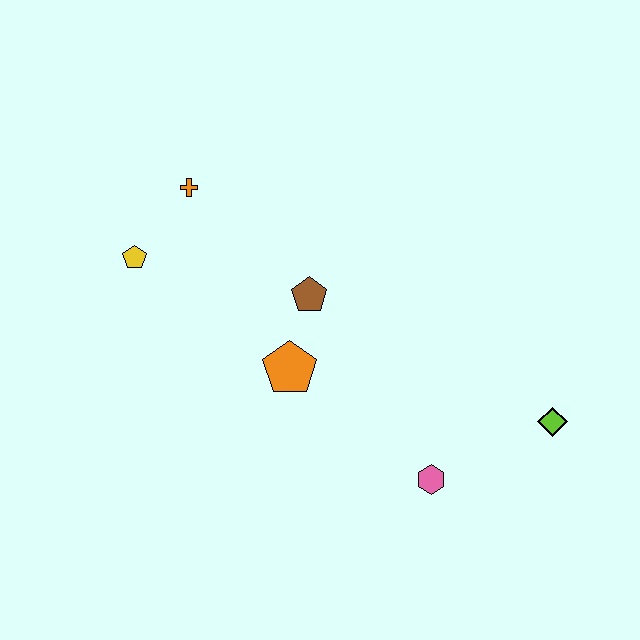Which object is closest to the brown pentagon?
The orange pentagon is closest to the brown pentagon.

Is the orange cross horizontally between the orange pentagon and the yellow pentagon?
Yes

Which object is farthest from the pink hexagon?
The orange cross is farthest from the pink hexagon.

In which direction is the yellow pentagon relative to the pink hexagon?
The yellow pentagon is to the left of the pink hexagon.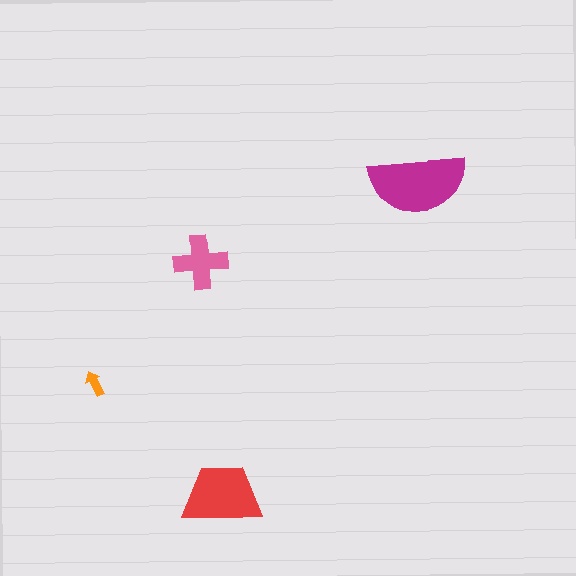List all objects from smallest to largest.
The orange arrow, the pink cross, the red trapezoid, the magenta semicircle.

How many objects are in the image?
There are 4 objects in the image.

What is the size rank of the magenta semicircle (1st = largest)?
1st.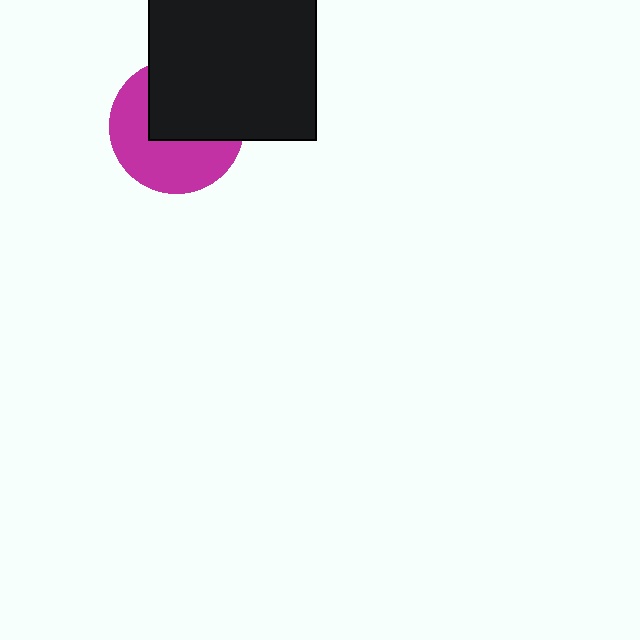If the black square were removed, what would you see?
You would see the complete magenta circle.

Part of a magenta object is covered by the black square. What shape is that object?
It is a circle.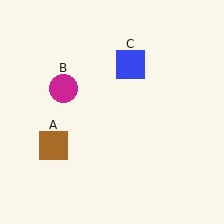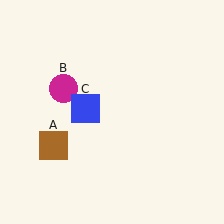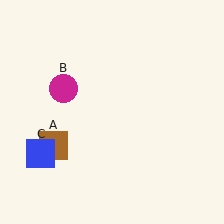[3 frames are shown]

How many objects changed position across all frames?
1 object changed position: blue square (object C).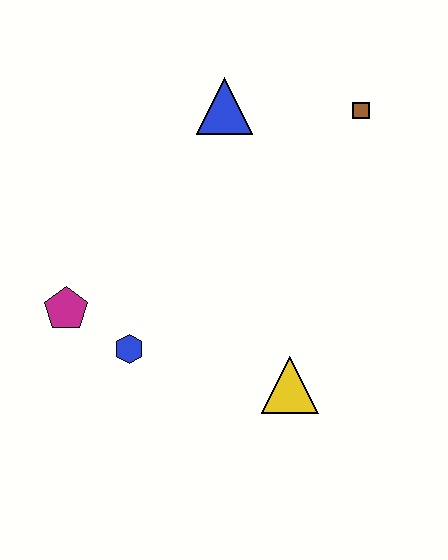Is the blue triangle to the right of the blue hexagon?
Yes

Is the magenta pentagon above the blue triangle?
No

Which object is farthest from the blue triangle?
The yellow triangle is farthest from the blue triangle.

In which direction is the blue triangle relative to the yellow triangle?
The blue triangle is above the yellow triangle.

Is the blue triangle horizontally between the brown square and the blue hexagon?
Yes